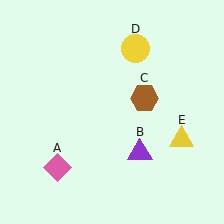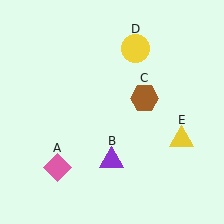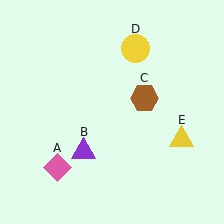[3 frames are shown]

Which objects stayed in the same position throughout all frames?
Pink diamond (object A) and brown hexagon (object C) and yellow circle (object D) and yellow triangle (object E) remained stationary.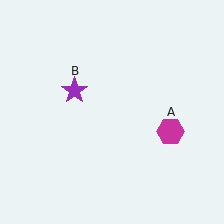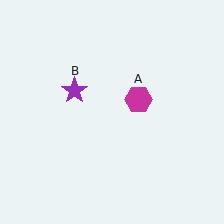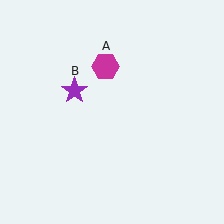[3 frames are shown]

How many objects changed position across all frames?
1 object changed position: magenta hexagon (object A).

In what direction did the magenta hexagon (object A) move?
The magenta hexagon (object A) moved up and to the left.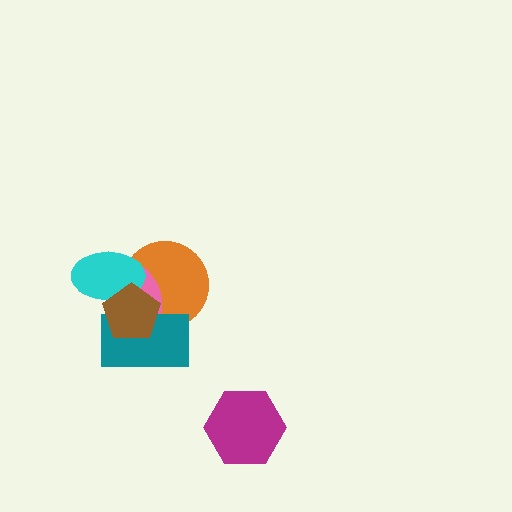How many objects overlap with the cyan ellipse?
3 objects overlap with the cyan ellipse.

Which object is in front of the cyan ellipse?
The brown pentagon is in front of the cyan ellipse.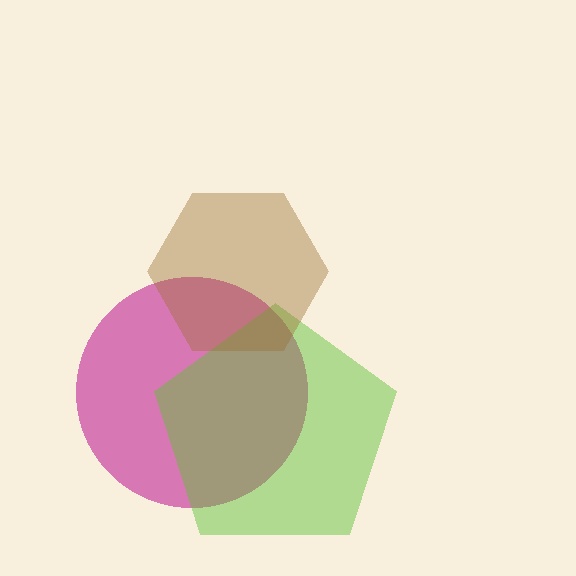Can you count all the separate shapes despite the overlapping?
Yes, there are 3 separate shapes.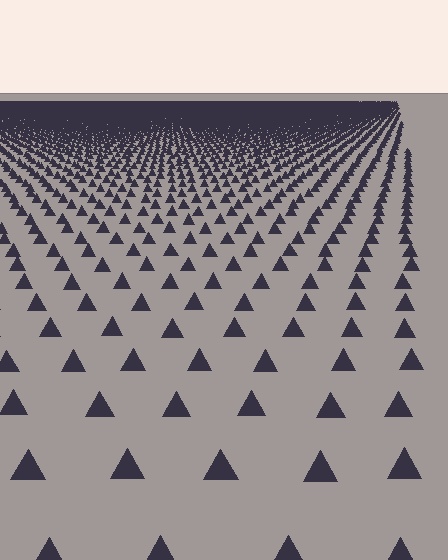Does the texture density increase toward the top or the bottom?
Density increases toward the top.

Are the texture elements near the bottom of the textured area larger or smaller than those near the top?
Larger. Near the bottom, elements are closer to the viewer and appear at a bigger on-screen size.